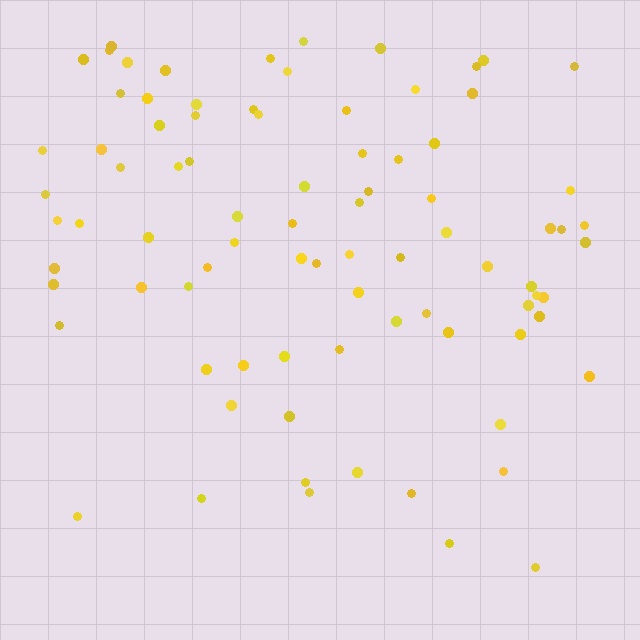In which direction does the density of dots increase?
From bottom to top, with the top side densest.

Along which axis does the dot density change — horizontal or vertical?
Vertical.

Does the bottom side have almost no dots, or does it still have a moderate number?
Still a moderate number, just noticeably fewer than the top.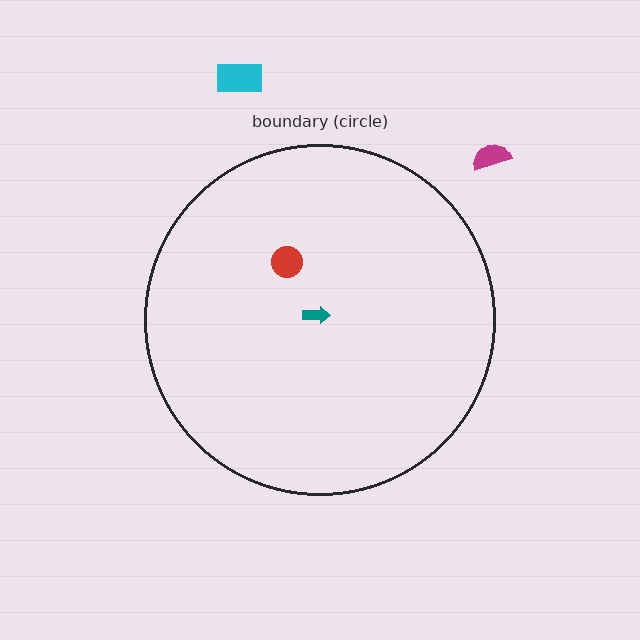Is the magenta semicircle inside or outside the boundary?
Outside.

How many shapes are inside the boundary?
2 inside, 2 outside.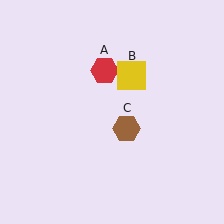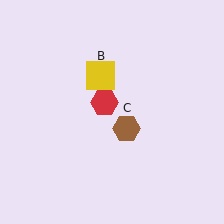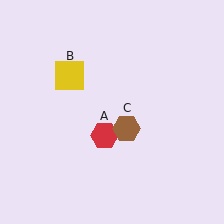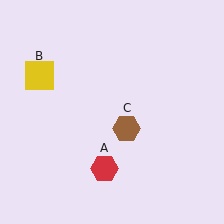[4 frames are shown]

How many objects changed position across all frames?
2 objects changed position: red hexagon (object A), yellow square (object B).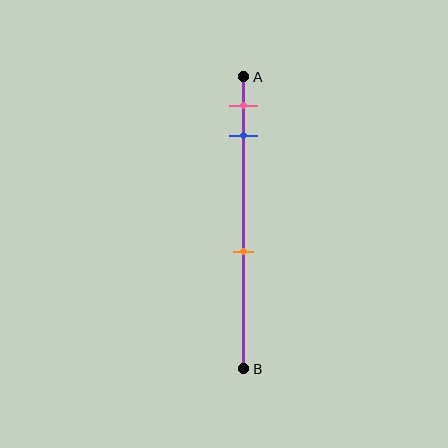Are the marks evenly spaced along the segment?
No, the marks are not evenly spaced.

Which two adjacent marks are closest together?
The pink and blue marks are the closest adjacent pair.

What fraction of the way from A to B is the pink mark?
The pink mark is approximately 10% (0.1) of the way from A to B.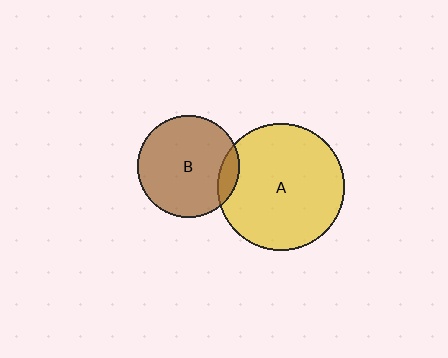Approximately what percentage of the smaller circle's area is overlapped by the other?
Approximately 10%.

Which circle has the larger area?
Circle A (yellow).